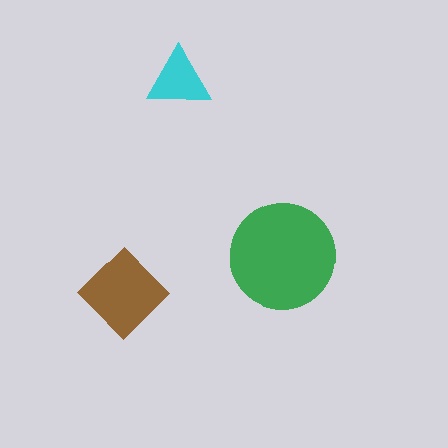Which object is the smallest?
The cyan triangle.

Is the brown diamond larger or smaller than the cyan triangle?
Larger.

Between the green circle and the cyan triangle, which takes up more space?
The green circle.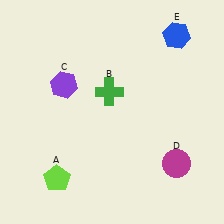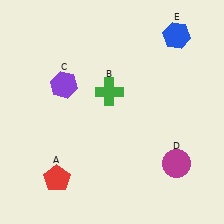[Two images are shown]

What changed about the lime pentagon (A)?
In Image 1, A is lime. In Image 2, it changed to red.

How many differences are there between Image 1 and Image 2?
There is 1 difference between the two images.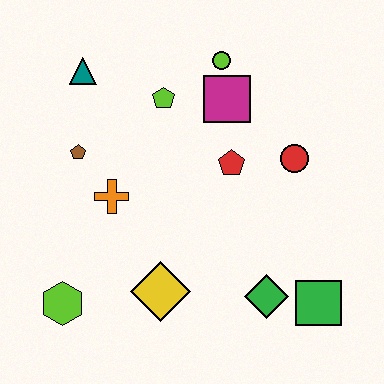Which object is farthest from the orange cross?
The green square is farthest from the orange cross.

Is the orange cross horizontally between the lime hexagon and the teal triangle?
No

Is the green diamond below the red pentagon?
Yes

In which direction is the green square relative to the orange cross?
The green square is to the right of the orange cross.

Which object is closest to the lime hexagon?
The yellow diamond is closest to the lime hexagon.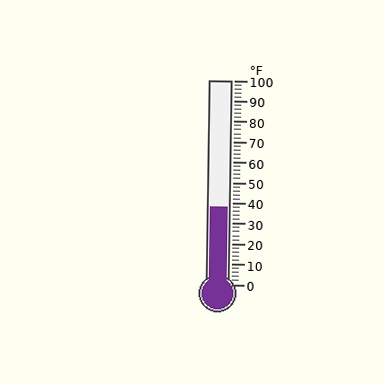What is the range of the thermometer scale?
The thermometer scale ranges from 0°F to 100°F.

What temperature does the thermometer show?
The thermometer shows approximately 38°F.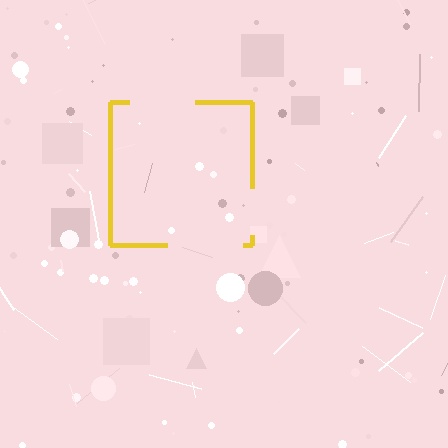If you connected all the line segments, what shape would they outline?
They would outline a square.